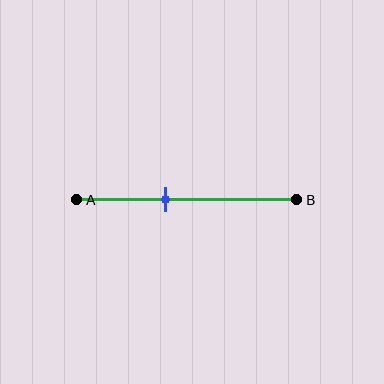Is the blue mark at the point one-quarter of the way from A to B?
No, the mark is at about 40% from A, not at the 25% one-quarter point.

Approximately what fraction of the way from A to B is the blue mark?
The blue mark is approximately 40% of the way from A to B.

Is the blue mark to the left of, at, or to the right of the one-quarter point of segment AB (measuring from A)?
The blue mark is to the right of the one-quarter point of segment AB.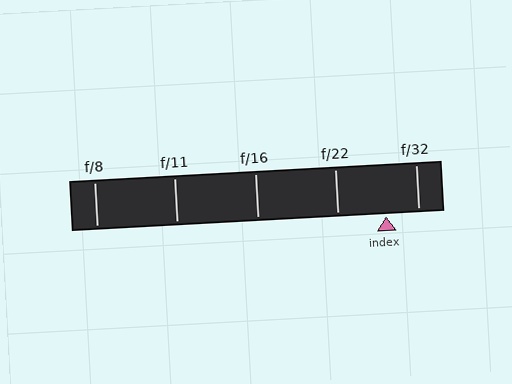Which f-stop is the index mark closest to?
The index mark is closest to f/32.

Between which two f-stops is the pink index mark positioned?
The index mark is between f/22 and f/32.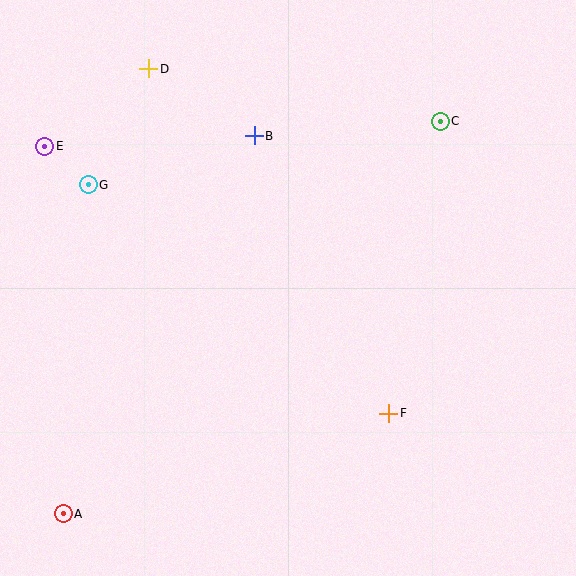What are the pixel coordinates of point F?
Point F is at (389, 413).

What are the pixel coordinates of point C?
Point C is at (440, 121).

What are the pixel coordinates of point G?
Point G is at (88, 185).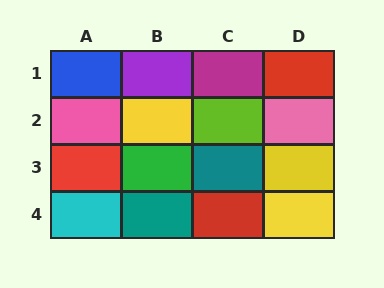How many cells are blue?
1 cell is blue.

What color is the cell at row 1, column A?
Blue.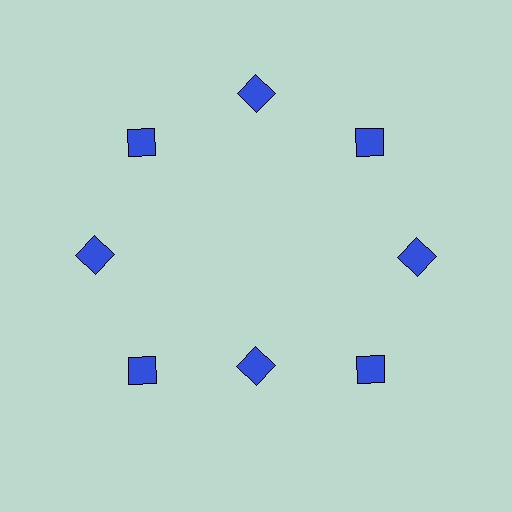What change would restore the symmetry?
The symmetry would be restored by moving it outward, back onto the ring so that all 8 diamonds sit at equal angles and equal distance from the center.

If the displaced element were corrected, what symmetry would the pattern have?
It would have 8-fold rotational symmetry — the pattern would map onto itself every 45 degrees.